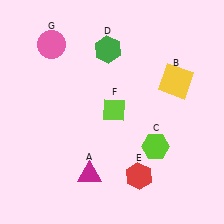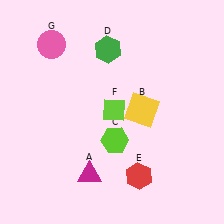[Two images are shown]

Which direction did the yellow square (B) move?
The yellow square (B) moved left.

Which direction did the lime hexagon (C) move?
The lime hexagon (C) moved left.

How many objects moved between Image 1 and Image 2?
2 objects moved between the two images.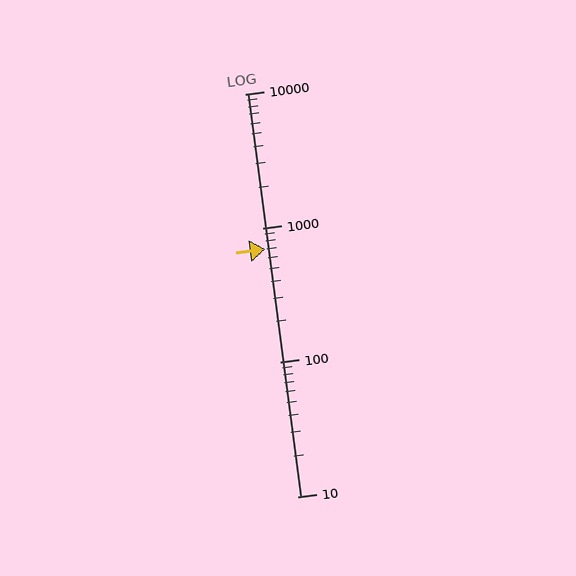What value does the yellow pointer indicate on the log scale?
The pointer indicates approximately 700.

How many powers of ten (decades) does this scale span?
The scale spans 3 decades, from 10 to 10000.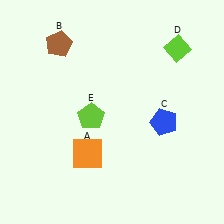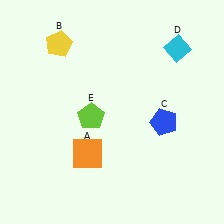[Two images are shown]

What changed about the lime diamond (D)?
In Image 1, D is lime. In Image 2, it changed to cyan.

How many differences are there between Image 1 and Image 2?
There are 2 differences between the two images.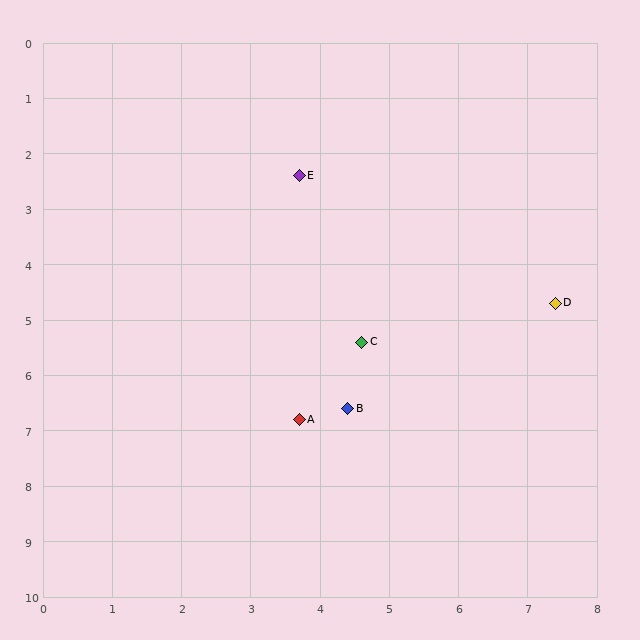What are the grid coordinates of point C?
Point C is at approximately (4.6, 5.4).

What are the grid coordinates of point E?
Point E is at approximately (3.7, 2.4).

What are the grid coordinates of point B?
Point B is at approximately (4.4, 6.6).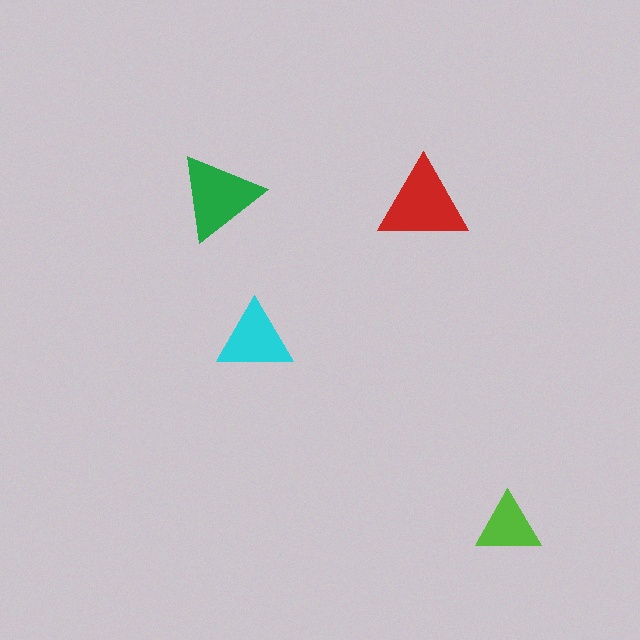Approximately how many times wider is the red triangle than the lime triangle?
About 1.5 times wider.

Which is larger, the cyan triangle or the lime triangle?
The cyan one.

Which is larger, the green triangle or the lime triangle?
The green one.